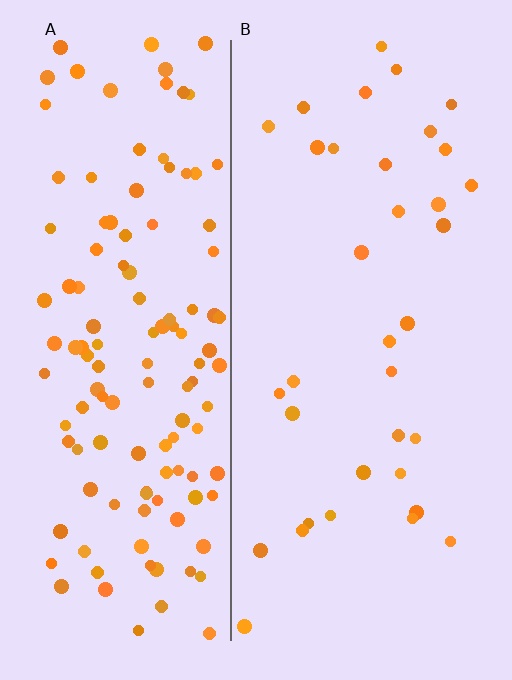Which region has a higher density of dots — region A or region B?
A (the left).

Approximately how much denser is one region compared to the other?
Approximately 3.7× — region A over region B.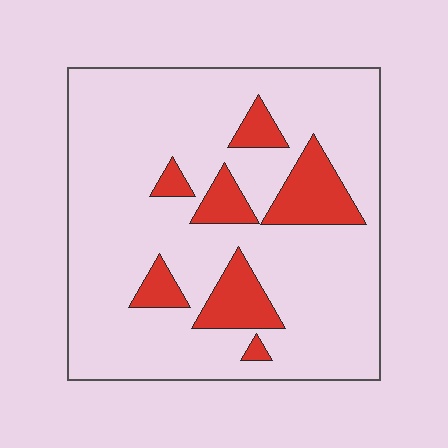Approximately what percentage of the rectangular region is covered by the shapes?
Approximately 15%.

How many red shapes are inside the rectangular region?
7.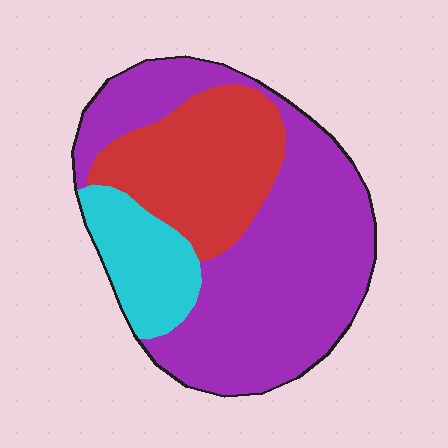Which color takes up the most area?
Purple, at roughly 60%.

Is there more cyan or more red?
Red.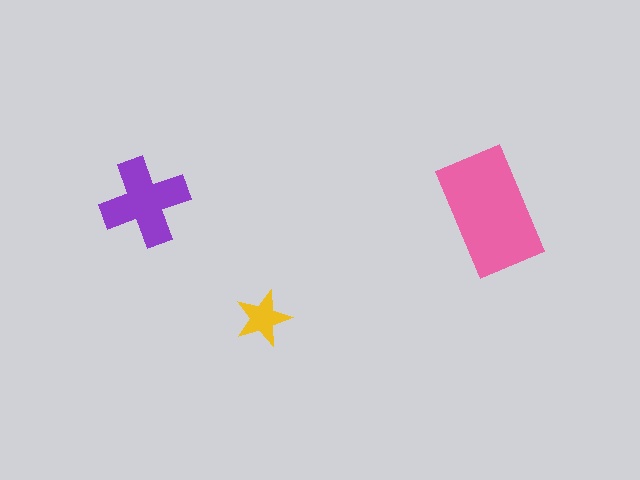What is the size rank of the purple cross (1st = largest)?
2nd.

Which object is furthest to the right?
The pink rectangle is rightmost.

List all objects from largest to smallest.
The pink rectangle, the purple cross, the yellow star.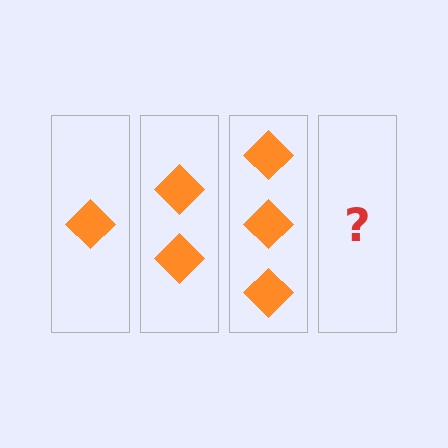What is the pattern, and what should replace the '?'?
The pattern is that each step adds one more diamond. The '?' should be 4 diamonds.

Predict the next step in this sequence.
The next step is 4 diamonds.